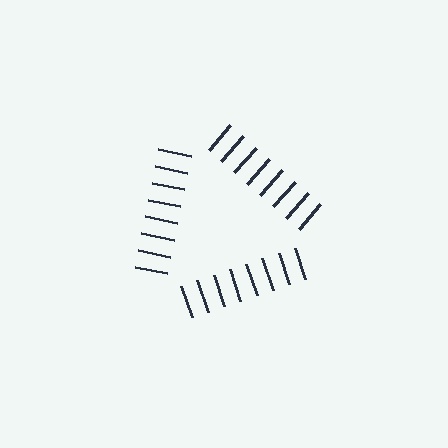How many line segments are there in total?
24 — 8 along each of the 3 edges.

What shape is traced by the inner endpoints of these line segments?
An illusory triangle — the line segments terminate on its edges but no continuous stroke is drawn.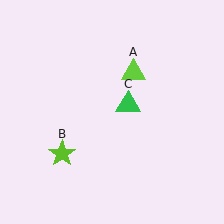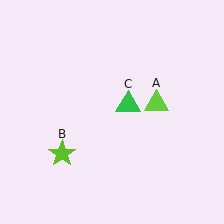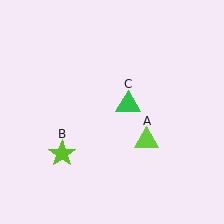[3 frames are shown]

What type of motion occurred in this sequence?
The lime triangle (object A) rotated clockwise around the center of the scene.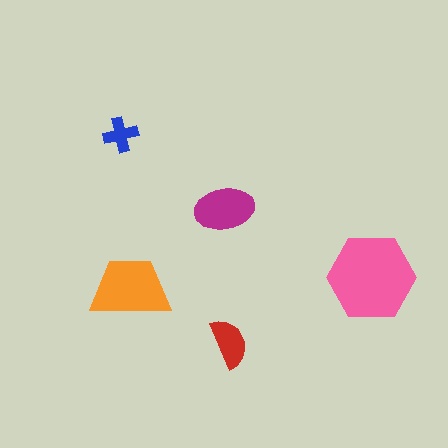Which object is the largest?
The pink hexagon.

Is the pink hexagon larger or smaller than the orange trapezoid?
Larger.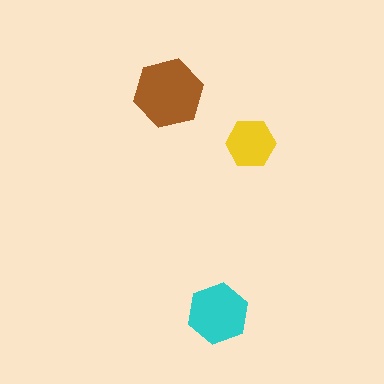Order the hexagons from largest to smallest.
the brown one, the cyan one, the yellow one.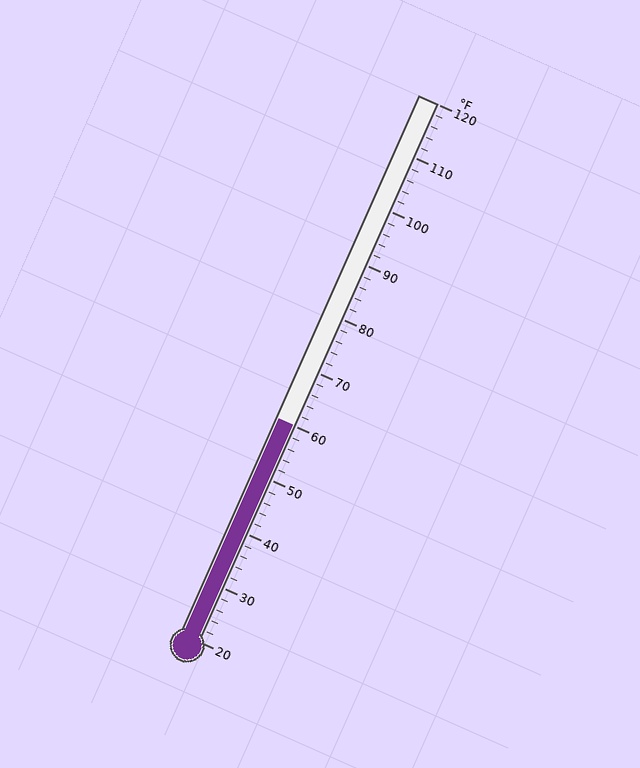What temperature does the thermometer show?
The thermometer shows approximately 60°F.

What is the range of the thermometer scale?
The thermometer scale ranges from 20°F to 120°F.